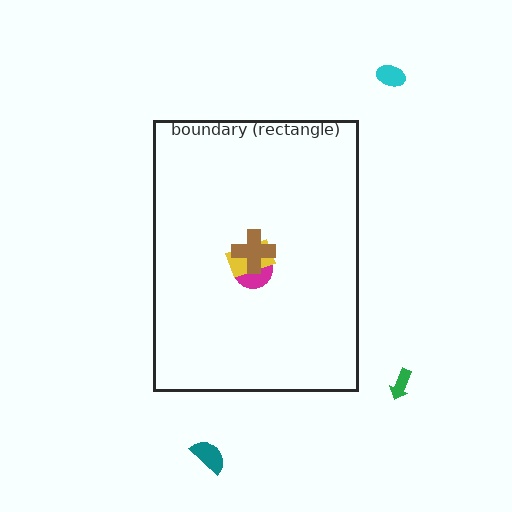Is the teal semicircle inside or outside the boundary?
Outside.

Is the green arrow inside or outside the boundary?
Outside.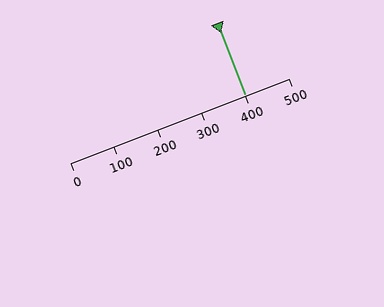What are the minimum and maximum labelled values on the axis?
The axis runs from 0 to 500.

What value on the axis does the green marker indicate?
The marker indicates approximately 400.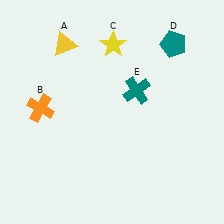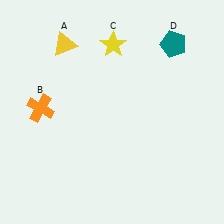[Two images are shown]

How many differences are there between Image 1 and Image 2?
There is 1 difference between the two images.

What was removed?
The teal cross (E) was removed in Image 2.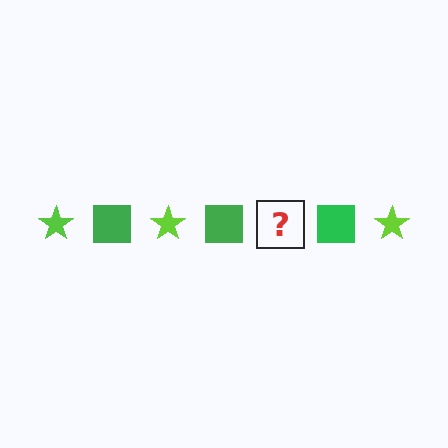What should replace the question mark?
The question mark should be replaced with a lime star.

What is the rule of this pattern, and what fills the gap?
The rule is that the pattern alternates between lime star and green square. The gap should be filled with a lime star.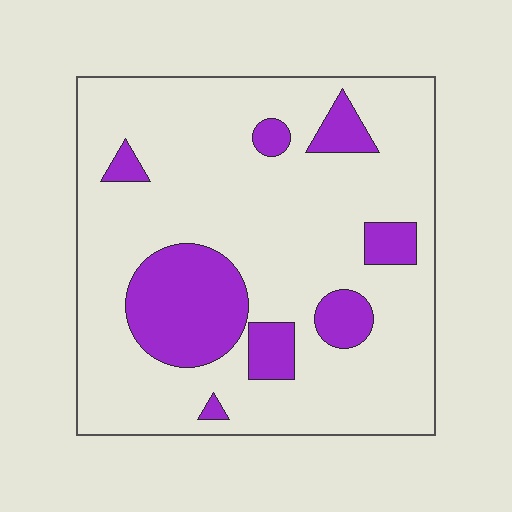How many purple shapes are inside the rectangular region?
8.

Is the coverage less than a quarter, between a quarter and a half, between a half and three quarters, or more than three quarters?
Less than a quarter.